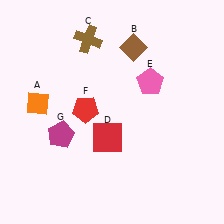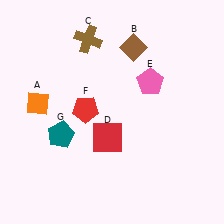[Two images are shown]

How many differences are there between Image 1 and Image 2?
There is 1 difference between the two images.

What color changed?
The pentagon (G) changed from magenta in Image 1 to teal in Image 2.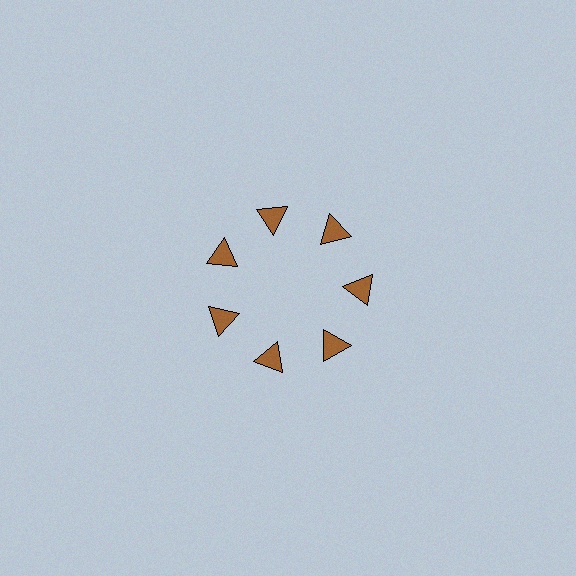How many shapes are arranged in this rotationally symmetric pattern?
There are 7 shapes, arranged in 7 groups of 1.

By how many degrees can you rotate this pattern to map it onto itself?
The pattern maps onto itself every 51 degrees of rotation.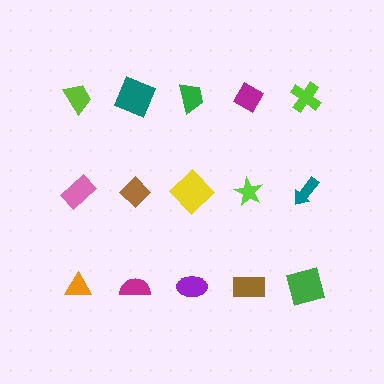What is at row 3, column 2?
A magenta semicircle.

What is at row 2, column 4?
A lime star.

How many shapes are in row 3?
5 shapes.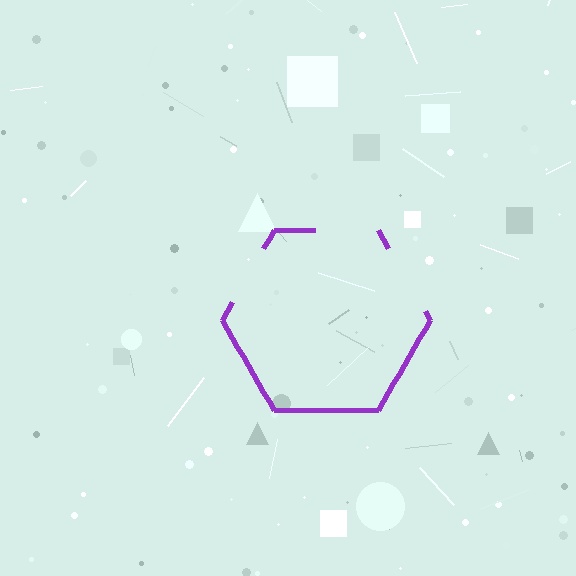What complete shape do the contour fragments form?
The contour fragments form a hexagon.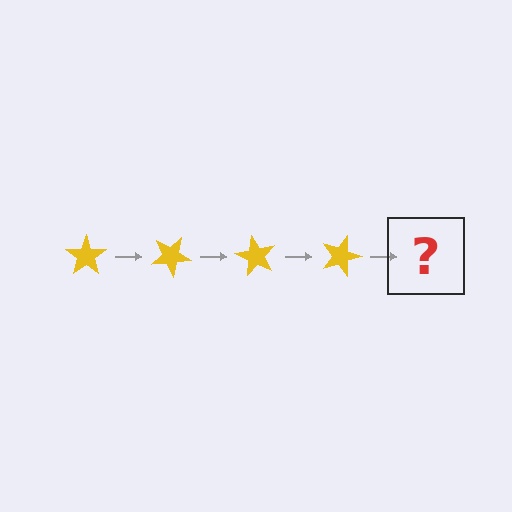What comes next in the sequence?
The next element should be a yellow star rotated 120 degrees.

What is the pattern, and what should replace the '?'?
The pattern is that the star rotates 30 degrees each step. The '?' should be a yellow star rotated 120 degrees.